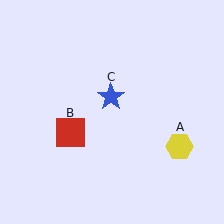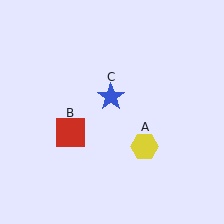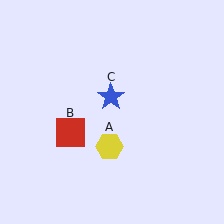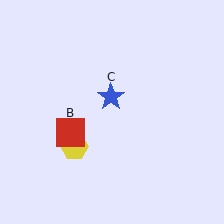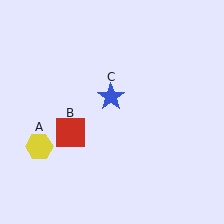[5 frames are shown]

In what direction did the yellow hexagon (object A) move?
The yellow hexagon (object A) moved left.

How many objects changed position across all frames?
1 object changed position: yellow hexagon (object A).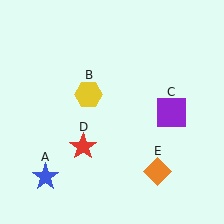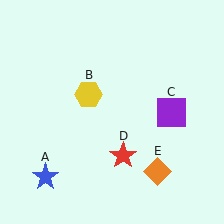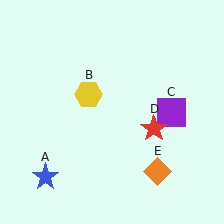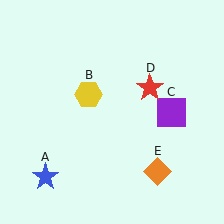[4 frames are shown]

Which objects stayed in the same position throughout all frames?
Blue star (object A) and yellow hexagon (object B) and purple square (object C) and orange diamond (object E) remained stationary.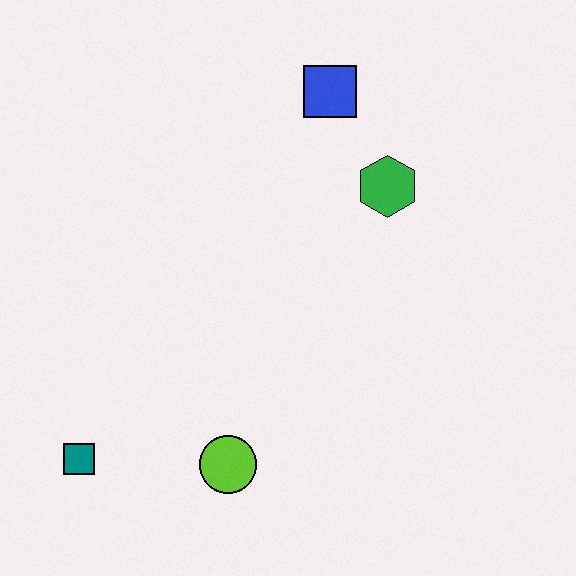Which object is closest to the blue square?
The green hexagon is closest to the blue square.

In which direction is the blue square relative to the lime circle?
The blue square is above the lime circle.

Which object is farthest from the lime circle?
The blue square is farthest from the lime circle.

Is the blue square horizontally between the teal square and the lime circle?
No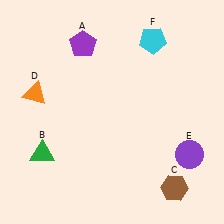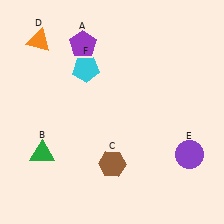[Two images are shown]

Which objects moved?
The objects that moved are: the brown hexagon (C), the orange triangle (D), the cyan pentagon (F).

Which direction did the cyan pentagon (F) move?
The cyan pentagon (F) moved left.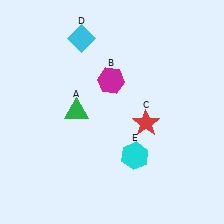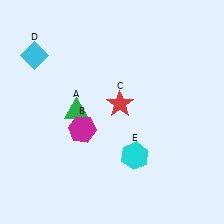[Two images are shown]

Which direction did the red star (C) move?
The red star (C) moved left.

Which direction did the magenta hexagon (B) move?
The magenta hexagon (B) moved down.